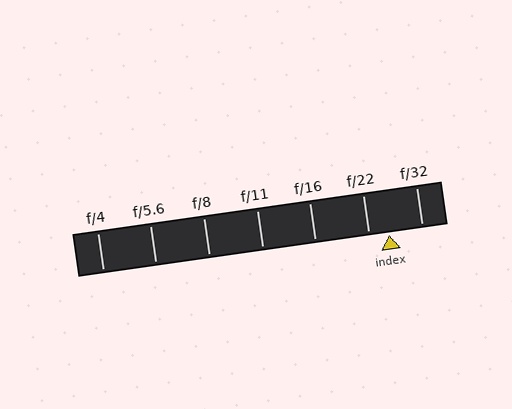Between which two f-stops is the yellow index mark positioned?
The index mark is between f/22 and f/32.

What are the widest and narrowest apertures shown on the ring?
The widest aperture shown is f/4 and the narrowest is f/32.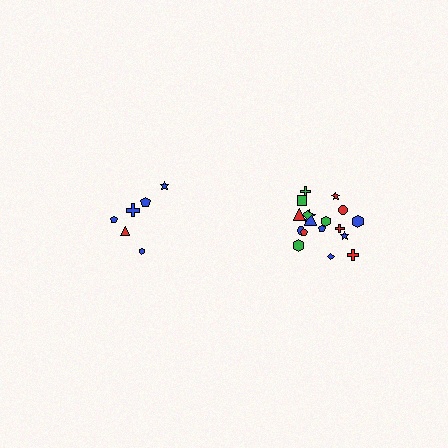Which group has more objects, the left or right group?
The right group.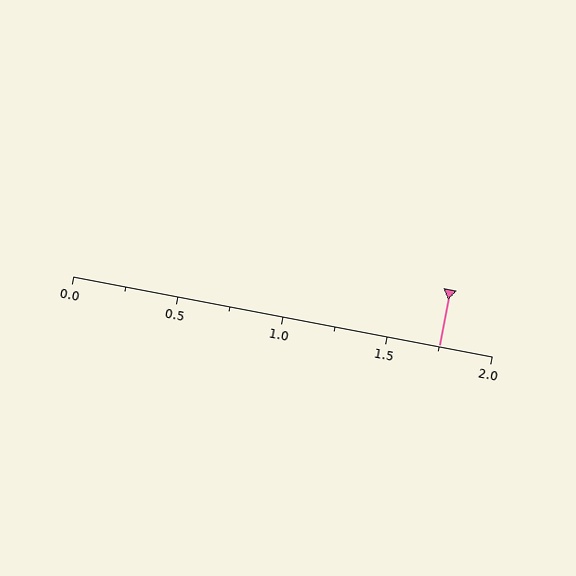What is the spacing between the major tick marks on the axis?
The major ticks are spaced 0.5 apart.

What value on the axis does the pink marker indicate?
The marker indicates approximately 1.75.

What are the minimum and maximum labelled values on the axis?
The axis runs from 0.0 to 2.0.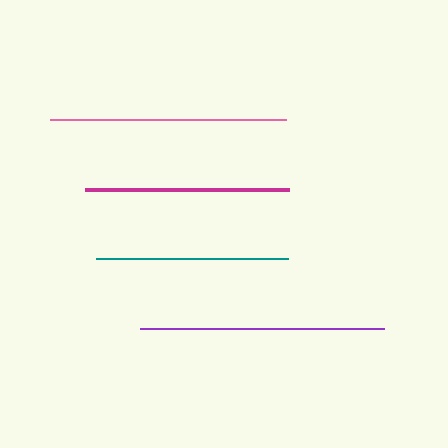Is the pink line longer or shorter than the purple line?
The purple line is longer than the pink line.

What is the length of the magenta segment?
The magenta segment is approximately 204 pixels long.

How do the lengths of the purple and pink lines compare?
The purple and pink lines are approximately the same length.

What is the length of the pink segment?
The pink segment is approximately 236 pixels long.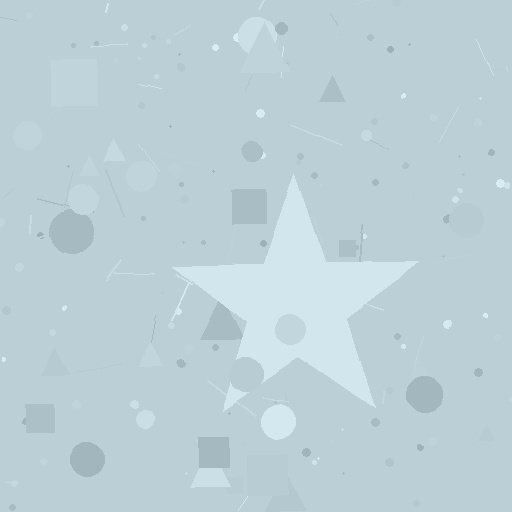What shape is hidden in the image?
A star is hidden in the image.